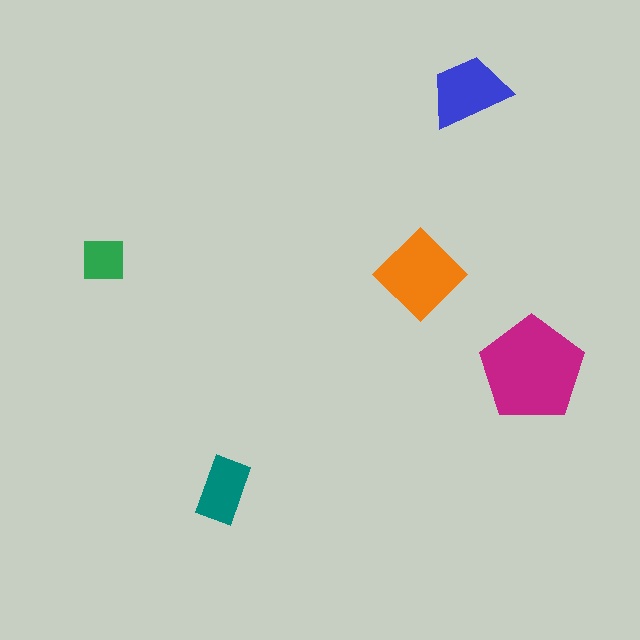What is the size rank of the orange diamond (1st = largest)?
2nd.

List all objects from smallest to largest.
The green square, the teal rectangle, the blue trapezoid, the orange diamond, the magenta pentagon.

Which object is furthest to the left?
The green square is leftmost.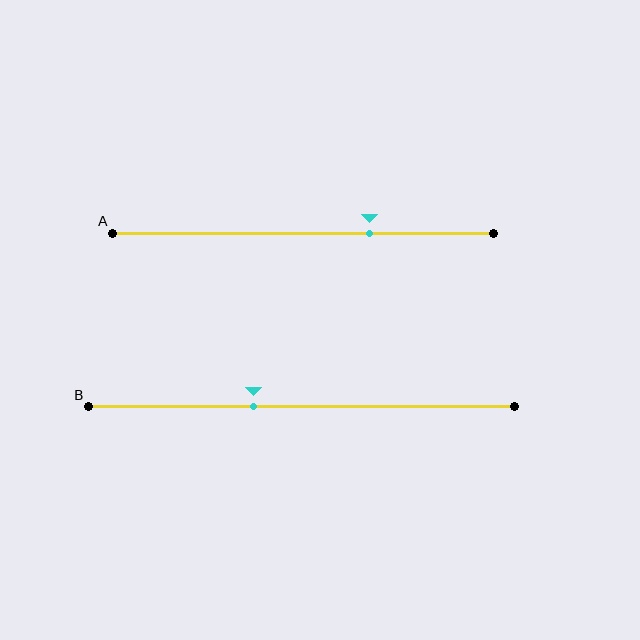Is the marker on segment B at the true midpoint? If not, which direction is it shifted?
No, the marker on segment B is shifted to the left by about 11% of the segment length.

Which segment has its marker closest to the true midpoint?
Segment B has its marker closest to the true midpoint.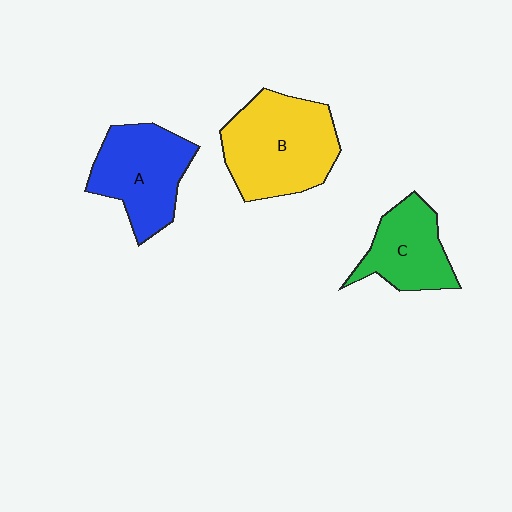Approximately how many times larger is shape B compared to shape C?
Approximately 1.6 times.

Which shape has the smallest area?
Shape C (green).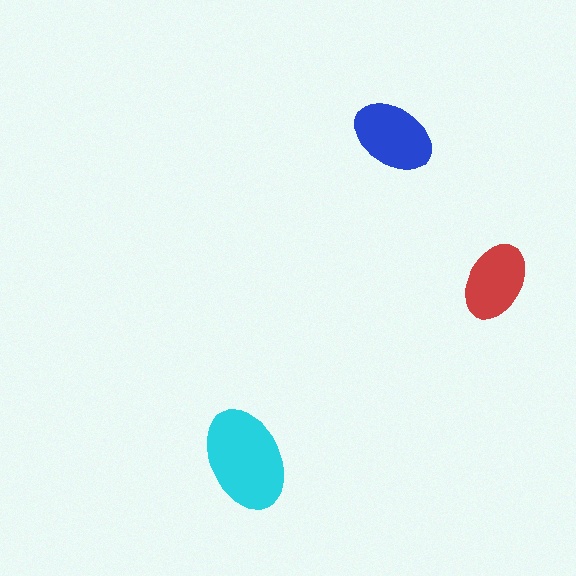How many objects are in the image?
There are 3 objects in the image.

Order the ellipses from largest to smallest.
the cyan one, the blue one, the red one.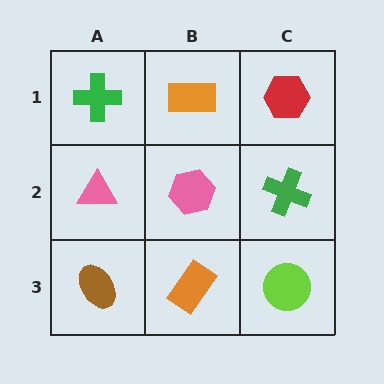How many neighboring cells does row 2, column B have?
4.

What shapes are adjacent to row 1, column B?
A pink hexagon (row 2, column B), a green cross (row 1, column A), a red hexagon (row 1, column C).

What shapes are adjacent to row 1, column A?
A pink triangle (row 2, column A), an orange rectangle (row 1, column B).